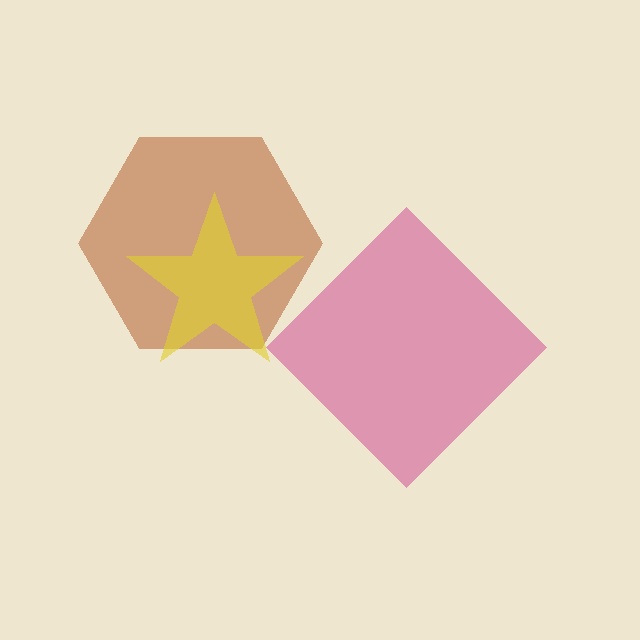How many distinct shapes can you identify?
There are 3 distinct shapes: a magenta diamond, a brown hexagon, a yellow star.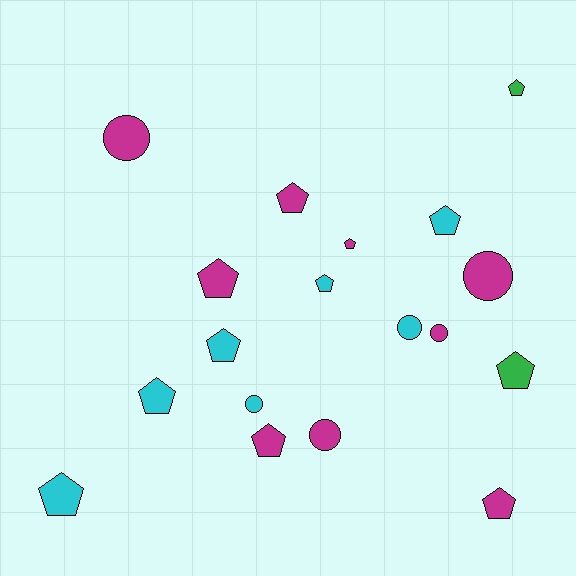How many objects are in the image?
There are 18 objects.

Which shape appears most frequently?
Pentagon, with 12 objects.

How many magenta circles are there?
There are 4 magenta circles.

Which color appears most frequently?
Magenta, with 9 objects.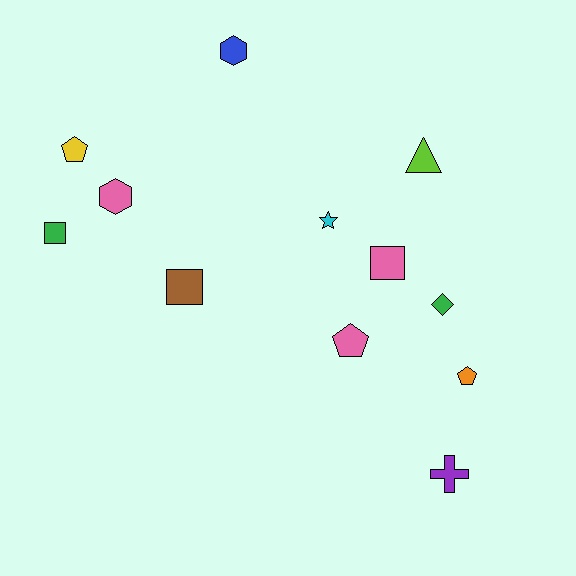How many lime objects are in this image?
There is 1 lime object.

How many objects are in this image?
There are 12 objects.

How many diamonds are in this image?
There is 1 diamond.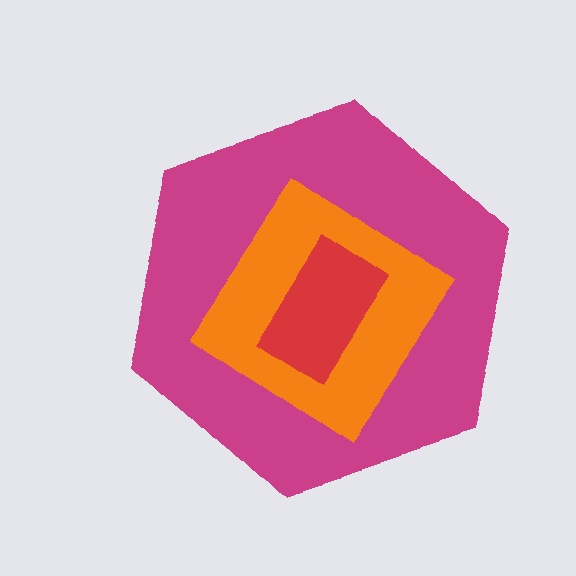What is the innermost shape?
The red rectangle.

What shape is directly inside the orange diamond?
The red rectangle.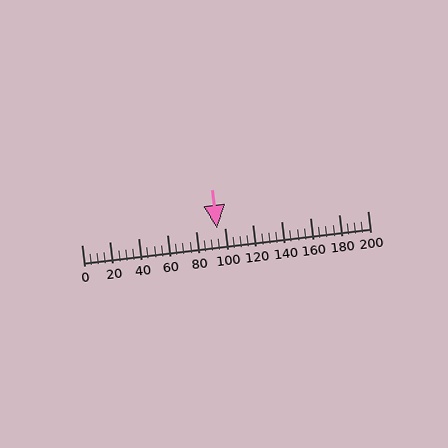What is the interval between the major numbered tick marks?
The major tick marks are spaced 20 units apart.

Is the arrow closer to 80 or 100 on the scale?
The arrow is closer to 100.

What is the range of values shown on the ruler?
The ruler shows values from 0 to 200.